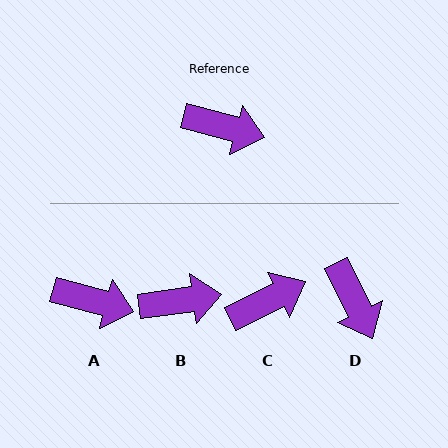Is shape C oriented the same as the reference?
No, it is off by about 41 degrees.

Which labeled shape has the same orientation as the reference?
A.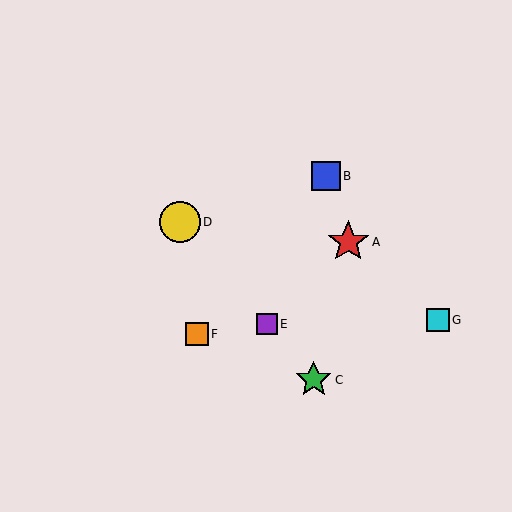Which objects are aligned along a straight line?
Objects C, D, E are aligned along a straight line.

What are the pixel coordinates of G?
Object G is at (438, 320).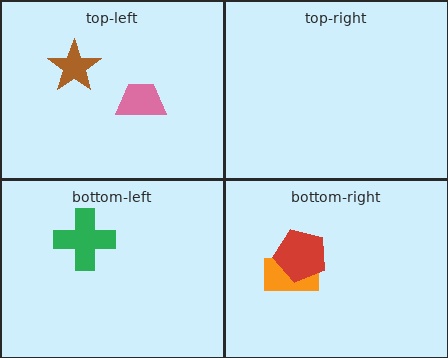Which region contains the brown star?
The top-left region.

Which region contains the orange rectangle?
The bottom-right region.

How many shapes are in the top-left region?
2.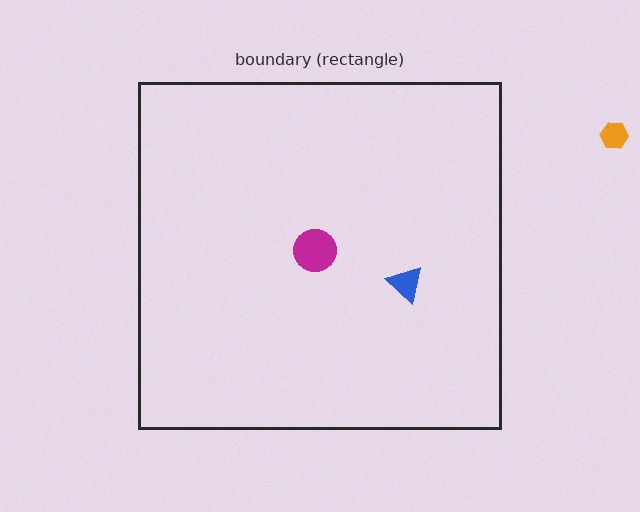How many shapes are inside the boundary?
2 inside, 1 outside.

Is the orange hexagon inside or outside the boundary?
Outside.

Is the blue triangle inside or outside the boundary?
Inside.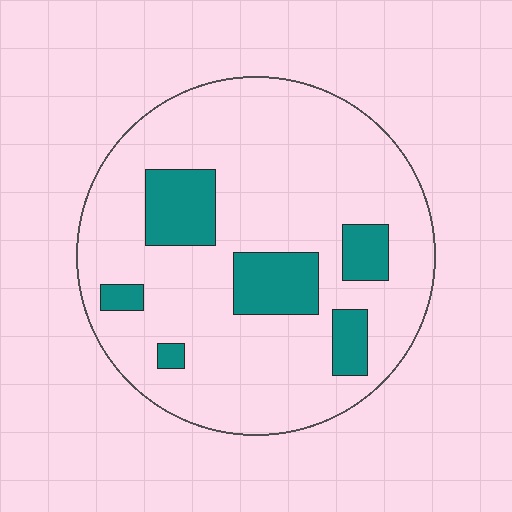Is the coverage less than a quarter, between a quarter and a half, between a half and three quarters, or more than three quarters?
Less than a quarter.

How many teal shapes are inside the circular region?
6.